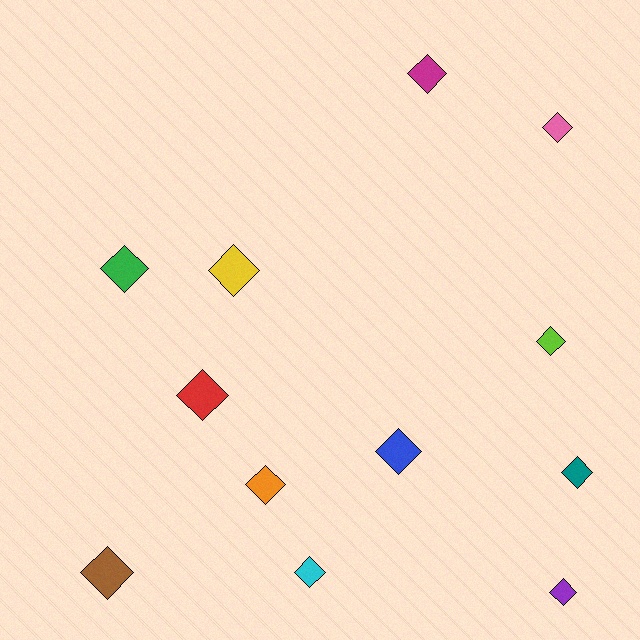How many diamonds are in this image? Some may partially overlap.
There are 12 diamonds.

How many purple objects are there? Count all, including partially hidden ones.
There is 1 purple object.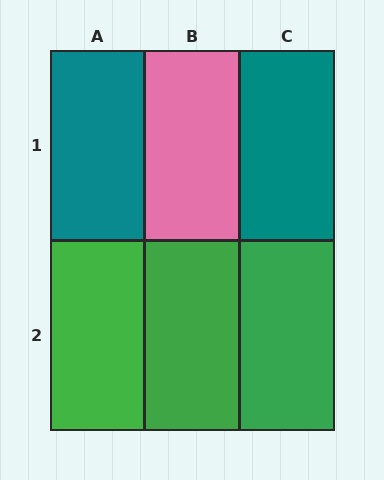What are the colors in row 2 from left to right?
Green, green, green.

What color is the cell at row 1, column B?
Pink.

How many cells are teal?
2 cells are teal.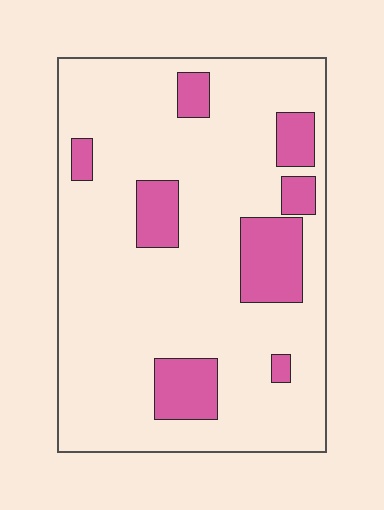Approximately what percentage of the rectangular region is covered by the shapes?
Approximately 20%.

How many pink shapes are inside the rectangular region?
8.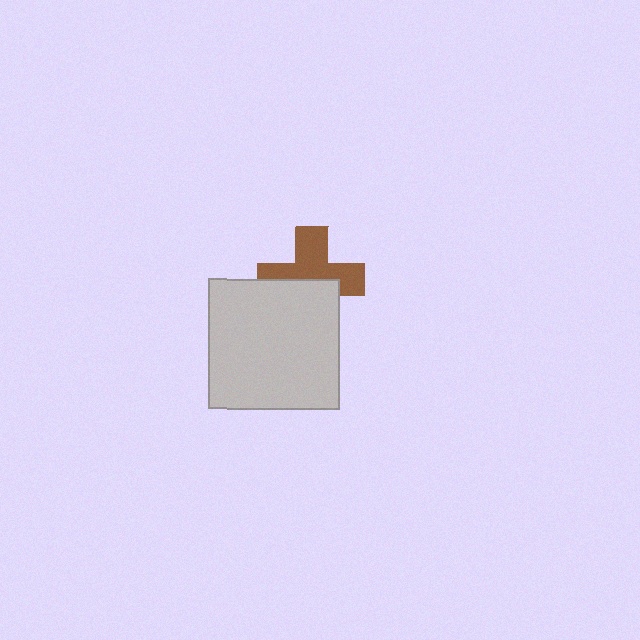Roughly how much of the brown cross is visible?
About half of it is visible (roughly 57%).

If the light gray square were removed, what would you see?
You would see the complete brown cross.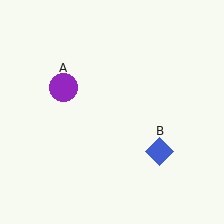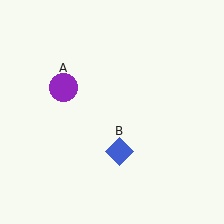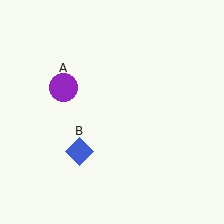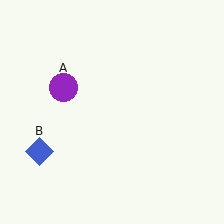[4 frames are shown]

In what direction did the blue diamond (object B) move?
The blue diamond (object B) moved left.